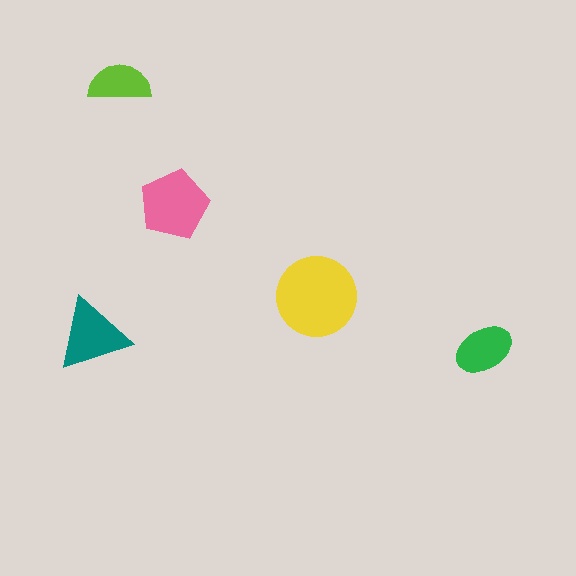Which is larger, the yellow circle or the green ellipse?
The yellow circle.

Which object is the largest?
The yellow circle.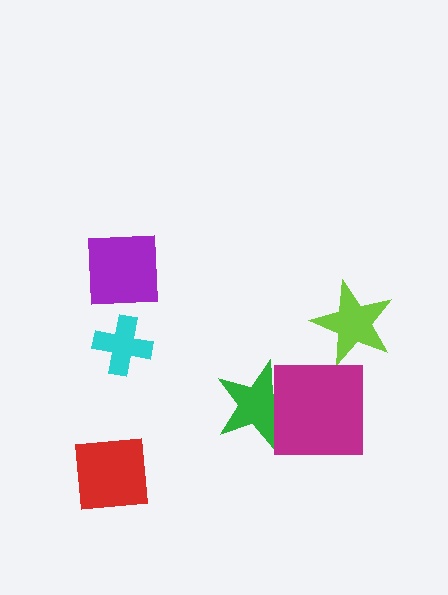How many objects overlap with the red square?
0 objects overlap with the red square.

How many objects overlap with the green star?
1 object overlaps with the green star.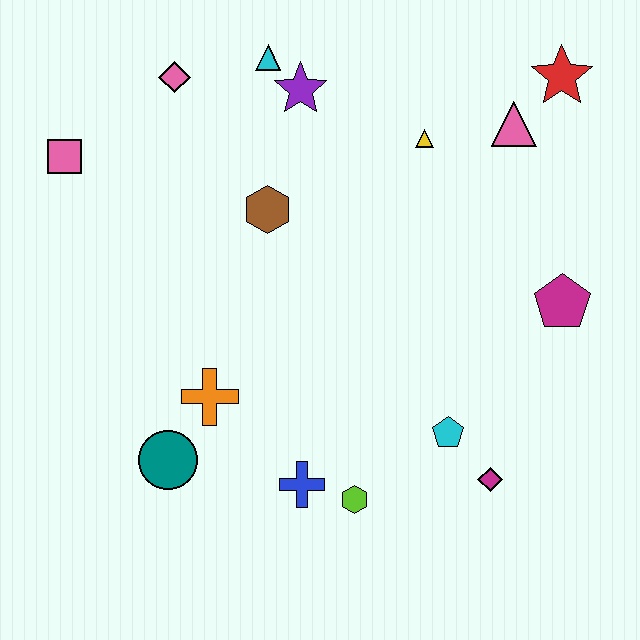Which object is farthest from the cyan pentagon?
The pink square is farthest from the cyan pentagon.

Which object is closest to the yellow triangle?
The pink triangle is closest to the yellow triangle.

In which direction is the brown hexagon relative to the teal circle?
The brown hexagon is above the teal circle.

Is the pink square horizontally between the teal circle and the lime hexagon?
No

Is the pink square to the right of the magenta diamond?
No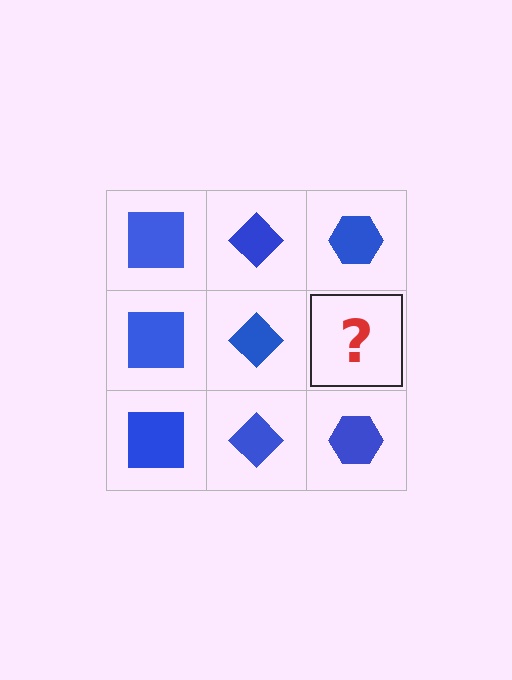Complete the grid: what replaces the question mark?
The question mark should be replaced with a blue hexagon.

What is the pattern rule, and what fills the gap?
The rule is that each column has a consistent shape. The gap should be filled with a blue hexagon.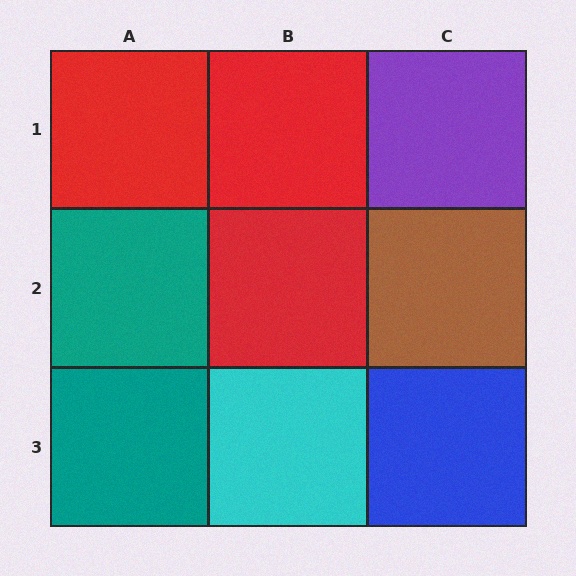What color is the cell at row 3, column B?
Cyan.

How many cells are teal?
2 cells are teal.